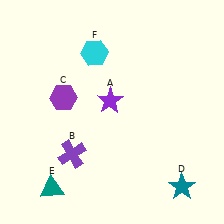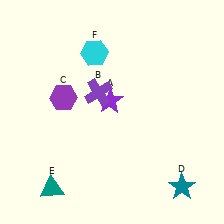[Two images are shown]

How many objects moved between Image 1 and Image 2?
1 object moved between the two images.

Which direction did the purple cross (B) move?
The purple cross (B) moved up.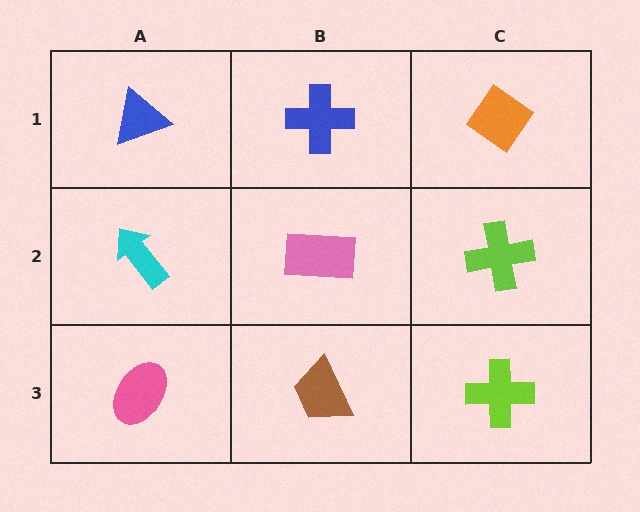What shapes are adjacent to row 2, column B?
A blue cross (row 1, column B), a brown trapezoid (row 3, column B), a cyan arrow (row 2, column A), a lime cross (row 2, column C).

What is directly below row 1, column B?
A pink rectangle.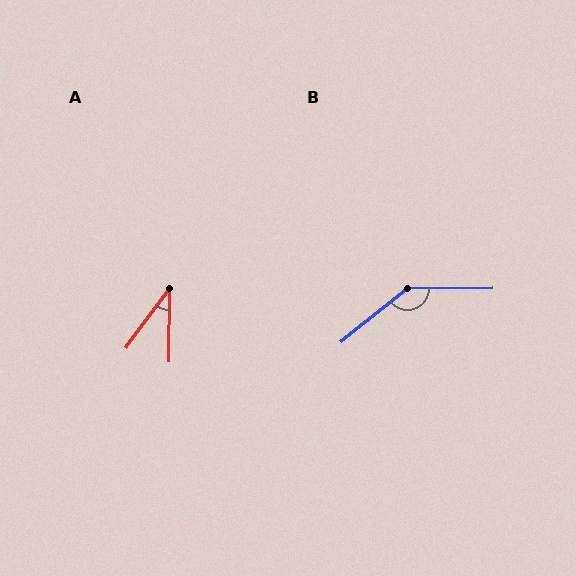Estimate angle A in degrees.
Approximately 36 degrees.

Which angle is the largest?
B, at approximately 141 degrees.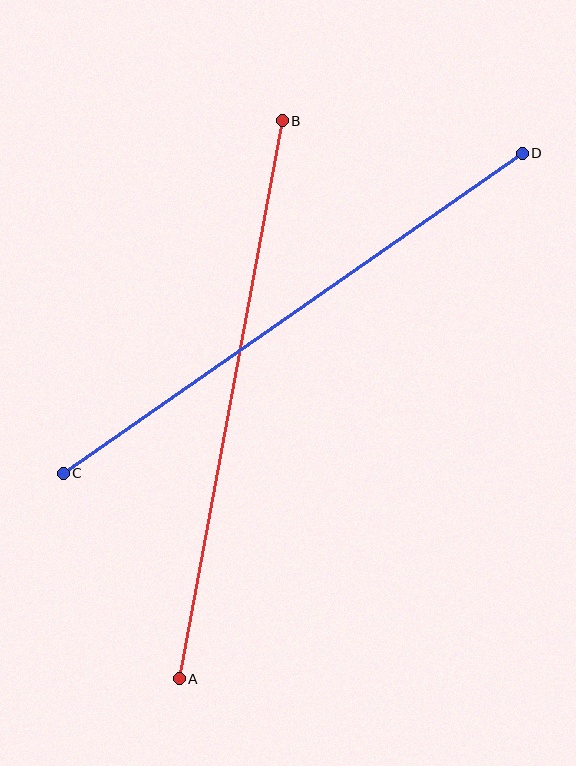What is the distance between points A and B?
The distance is approximately 567 pixels.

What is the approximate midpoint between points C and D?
The midpoint is at approximately (293, 313) pixels.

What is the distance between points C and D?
The distance is approximately 560 pixels.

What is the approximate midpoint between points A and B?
The midpoint is at approximately (231, 400) pixels.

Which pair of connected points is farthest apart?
Points A and B are farthest apart.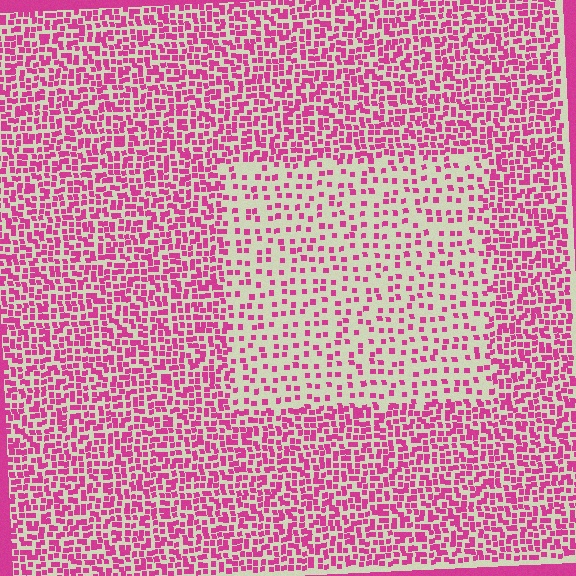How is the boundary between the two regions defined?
The boundary is defined by a change in element density (approximately 2.3x ratio). All elements are the same color, size, and shape.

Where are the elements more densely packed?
The elements are more densely packed outside the rectangle boundary.